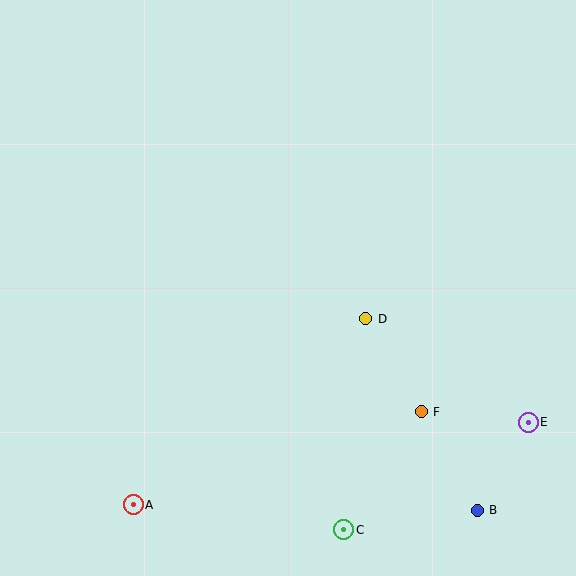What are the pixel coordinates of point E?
Point E is at (528, 422).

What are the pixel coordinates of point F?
Point F is at (421, 412).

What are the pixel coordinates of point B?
Point B is at (477, 510).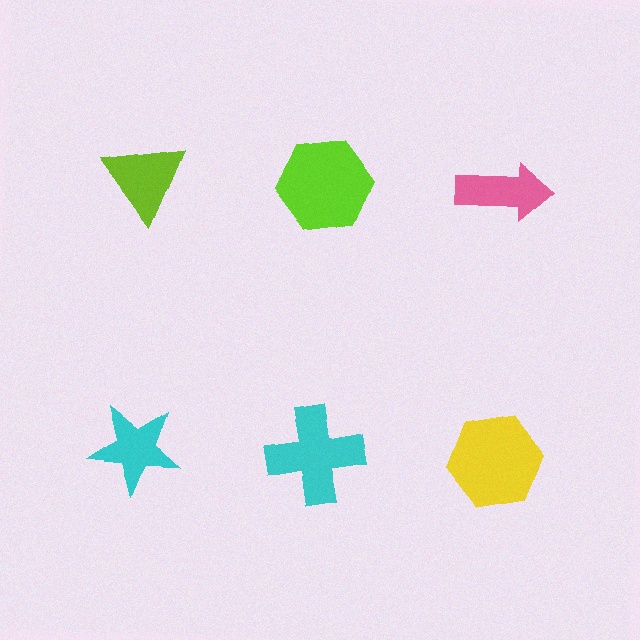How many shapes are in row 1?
3 shapes.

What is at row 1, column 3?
A pink arrow.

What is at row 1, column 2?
A lime hexagon.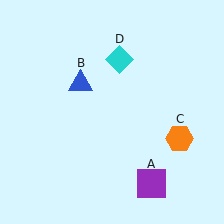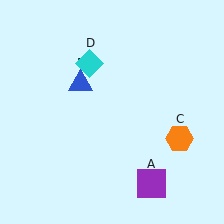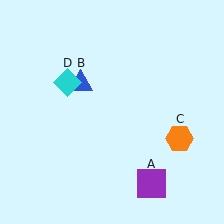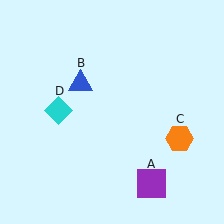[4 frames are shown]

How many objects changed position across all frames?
1 object changed position: cyan diamond (object D).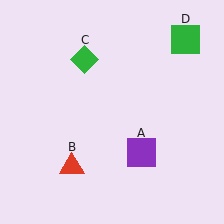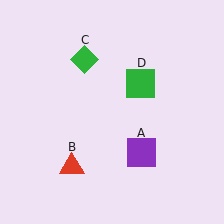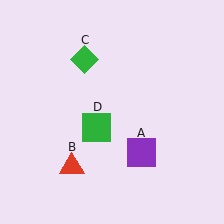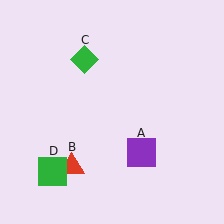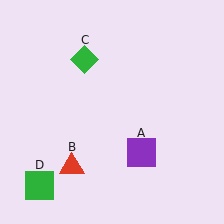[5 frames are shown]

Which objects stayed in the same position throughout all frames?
Purple square (object A) and red triangle (object B) and green diamond (object C) remained stationary.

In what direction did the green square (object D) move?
The green square (object D) moved down and to the left.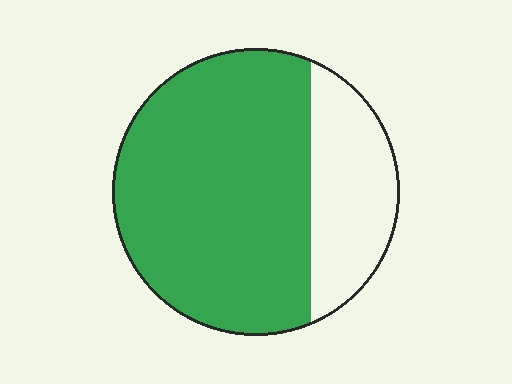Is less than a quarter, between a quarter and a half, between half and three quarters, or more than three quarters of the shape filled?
Between half and three quarters.